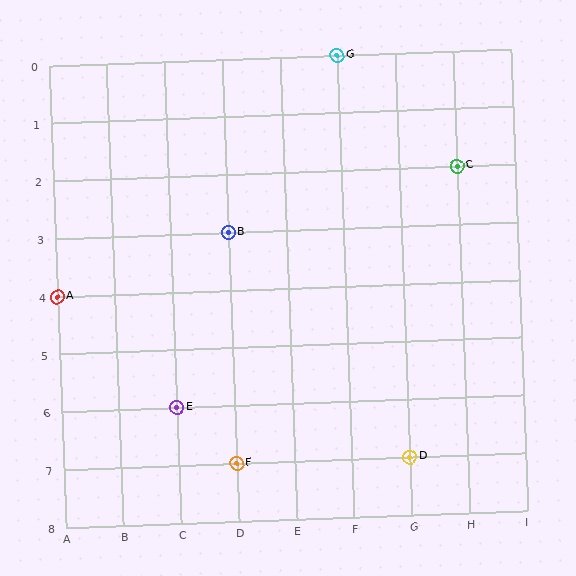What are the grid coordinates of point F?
Point F is at grid coordinates (D, 7).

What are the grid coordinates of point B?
Point B is at grid coordinates (D, 3).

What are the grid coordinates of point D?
Point D is at grid coordinates (G, 7).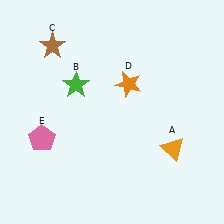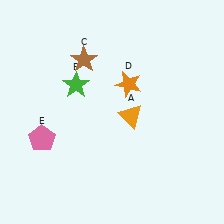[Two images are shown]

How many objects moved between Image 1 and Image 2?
2 objects moved between the two images.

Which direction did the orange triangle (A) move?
The orange triangle (A) moved left.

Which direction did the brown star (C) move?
The brown star (C) moved right.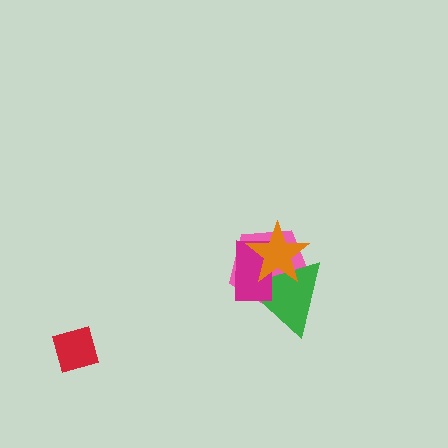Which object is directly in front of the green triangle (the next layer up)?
The magenta rectangle is directly in front of the green triangle.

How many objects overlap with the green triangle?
3 objects overlap with the green triangle.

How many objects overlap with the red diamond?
0 objects overlap with the red diamond.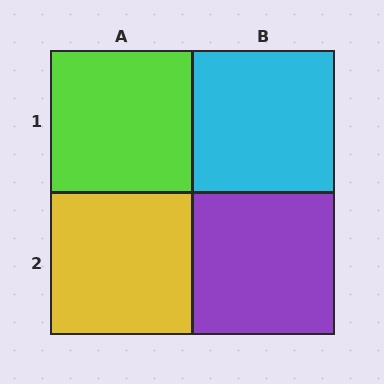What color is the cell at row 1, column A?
Lime.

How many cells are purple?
1 cell is purple.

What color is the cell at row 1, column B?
Cyan.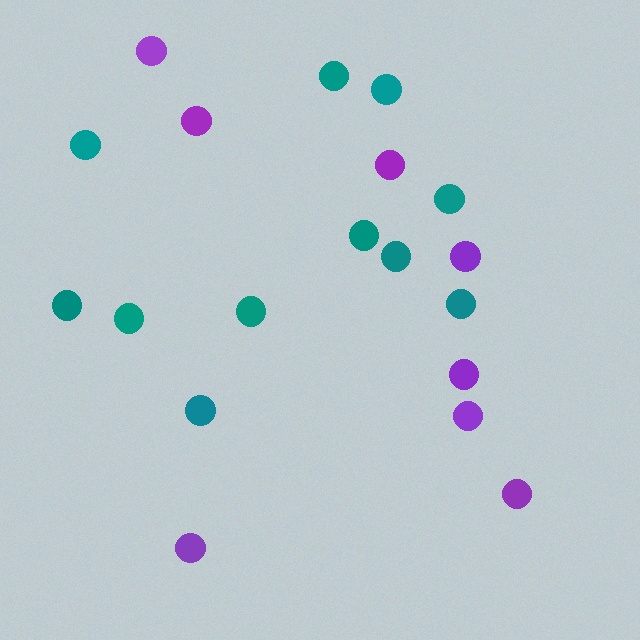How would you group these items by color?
There are 2 groups: one group of teal circles (11) and one group of purple circles (8).